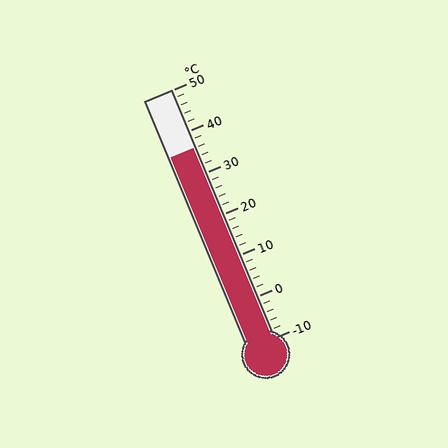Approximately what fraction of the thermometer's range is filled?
The thermometer is filled to approximately 75% of its range.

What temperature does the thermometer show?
The thermometer shows approximately 36°C.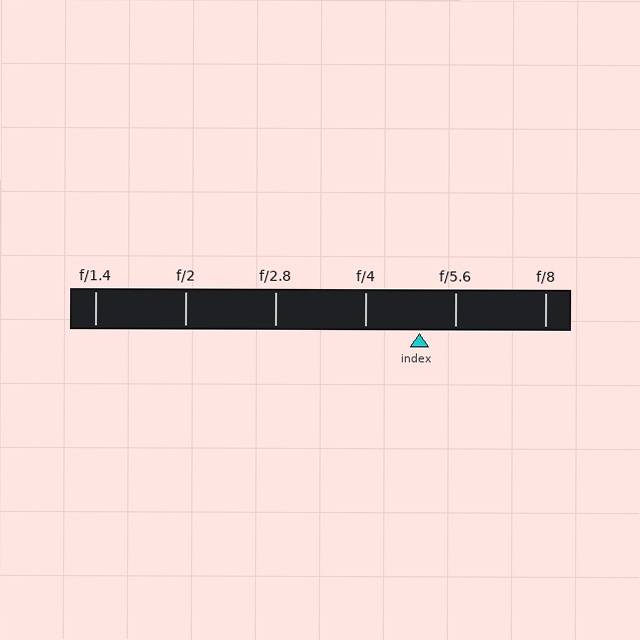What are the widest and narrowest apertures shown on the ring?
The widest aperture shown is f/1.4 and the narrowest is f/8.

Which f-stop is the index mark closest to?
The index mark is closest to f/5.6.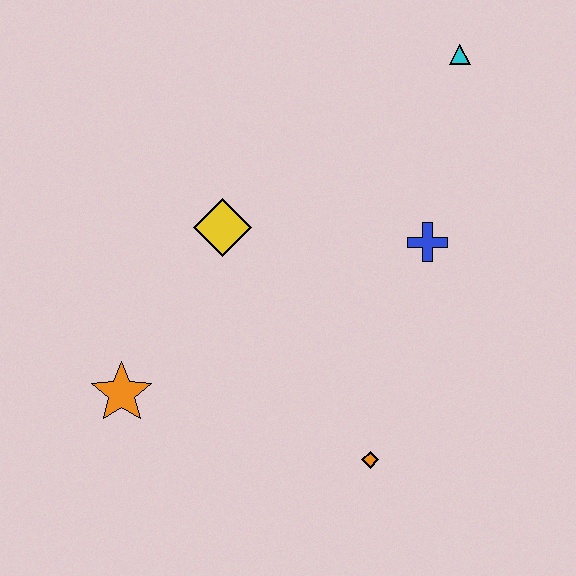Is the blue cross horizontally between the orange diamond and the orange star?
No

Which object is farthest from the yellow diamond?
The cyan triangle is farthest from the yellow diamond.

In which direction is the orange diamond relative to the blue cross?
The orange diamond is below the blue cross.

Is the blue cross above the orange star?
Yes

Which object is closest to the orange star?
The yellow diamond is closest to the orange star.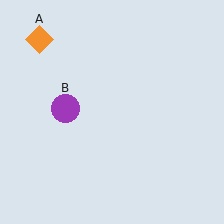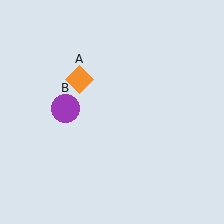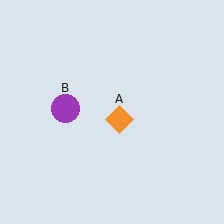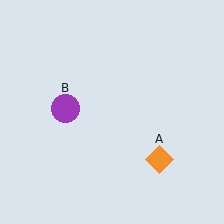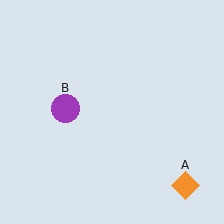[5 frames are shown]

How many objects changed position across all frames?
1 object changed position: orange diamond (object A).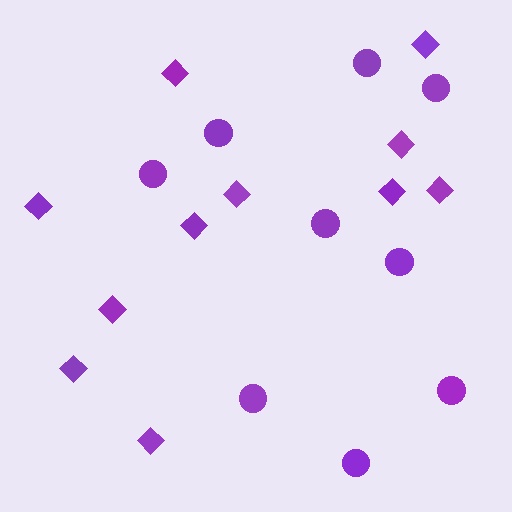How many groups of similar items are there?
There are 2 groups: one group of diamonds (11) and one group of circles (9).